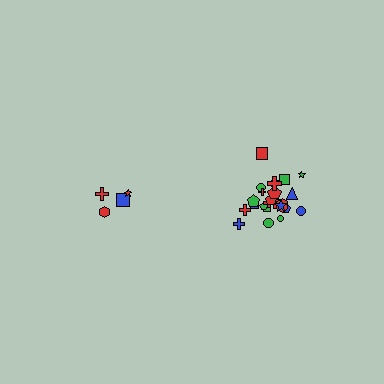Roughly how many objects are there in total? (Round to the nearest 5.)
Roughly 30 objects in total.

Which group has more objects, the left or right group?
The right group.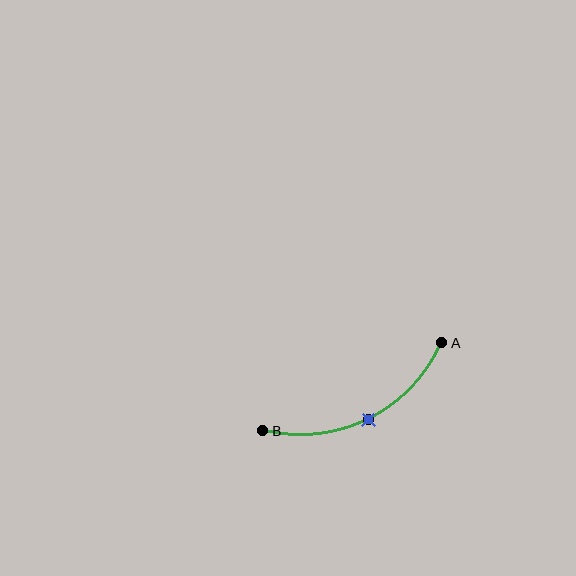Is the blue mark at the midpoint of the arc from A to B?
Yes. The blue mark lies on the arc at equal arc-length from both A and B — it is the arc midpoint.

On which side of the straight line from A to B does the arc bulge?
The arc bulges below the straight line connecting A and B.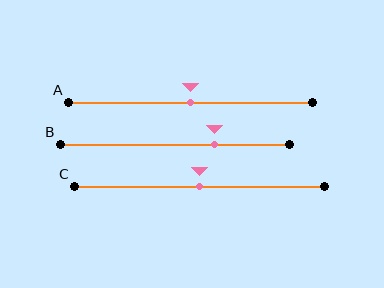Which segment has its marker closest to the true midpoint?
Segment A has its marker closest to the true midpoint.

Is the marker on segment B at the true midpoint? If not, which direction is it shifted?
No, the marker on segment B is shifted to the right by about 17% of the segment length.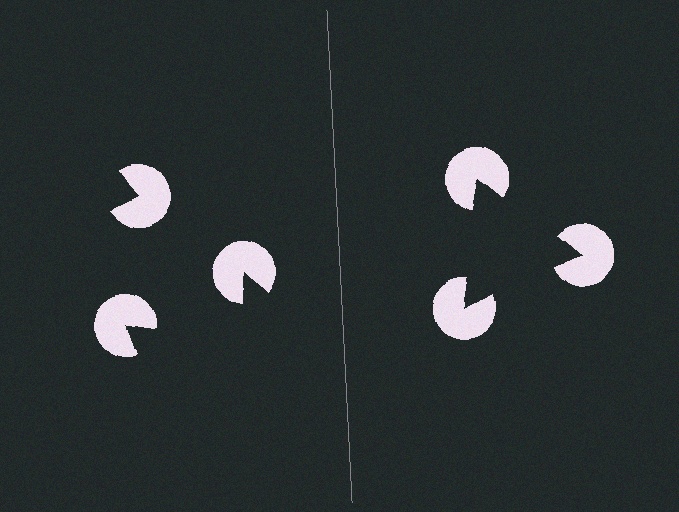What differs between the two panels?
The pac-man discs are positioned identically on both sides; only the wedge orientations differ. On the right they align to a triangle; on the left they are misaligned.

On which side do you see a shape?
An illusory triangle appears on the right side. On the left side the wedge cuts are rotated, so no coherent shape forms.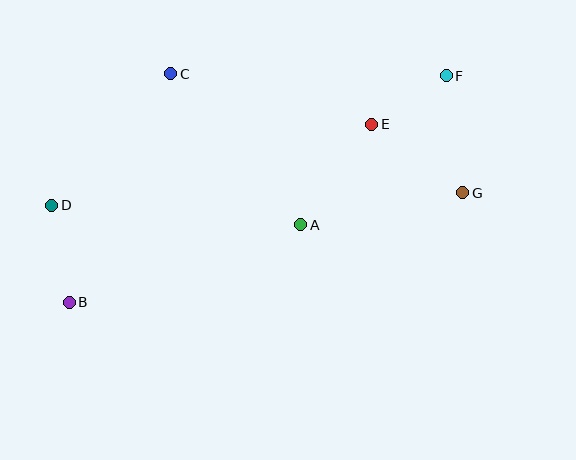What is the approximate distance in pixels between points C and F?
The distance between C and F is approximately 276 pixels.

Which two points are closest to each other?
Points E and F are closest to each other.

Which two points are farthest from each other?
Points B and F are farthest from each other.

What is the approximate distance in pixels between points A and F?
The distance between A and F is approximately 208 pixels.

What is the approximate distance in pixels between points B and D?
The distance between B and D is approximately 99 pixels.